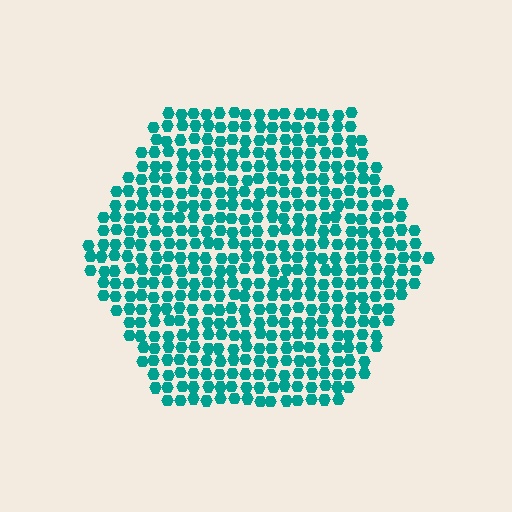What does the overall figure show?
The overall figure shows a hexagon.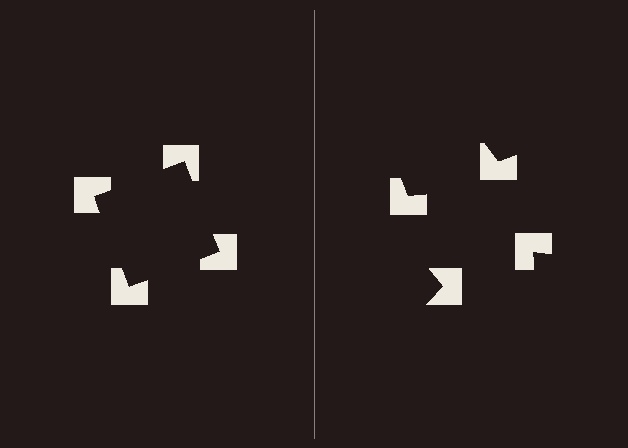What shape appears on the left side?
An illusory square.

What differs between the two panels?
The notched squares are positioned identically on both sides; only the wedge orientations differ. On the left they align to a square; on the right they are misaligned.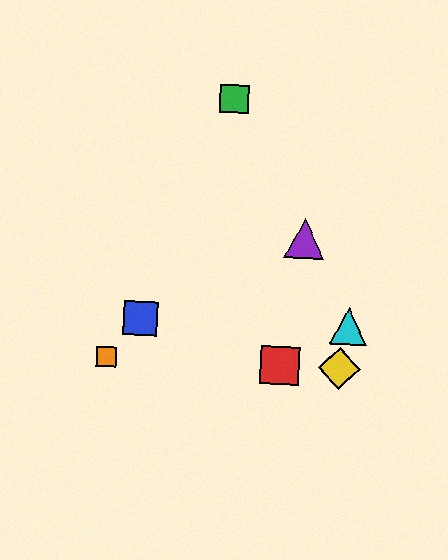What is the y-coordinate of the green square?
The green square is at y≈99.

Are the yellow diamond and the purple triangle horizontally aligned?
No, the yellow diamond is at y≈369 and the purple triangle is at y≈239.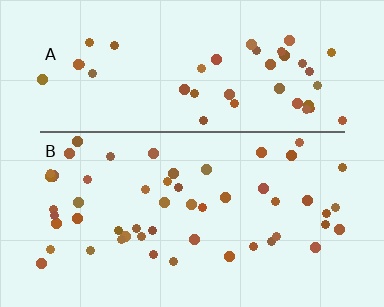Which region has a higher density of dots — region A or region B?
B (the bottom).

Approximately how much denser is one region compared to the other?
Approximately 1.2× — region B over region A.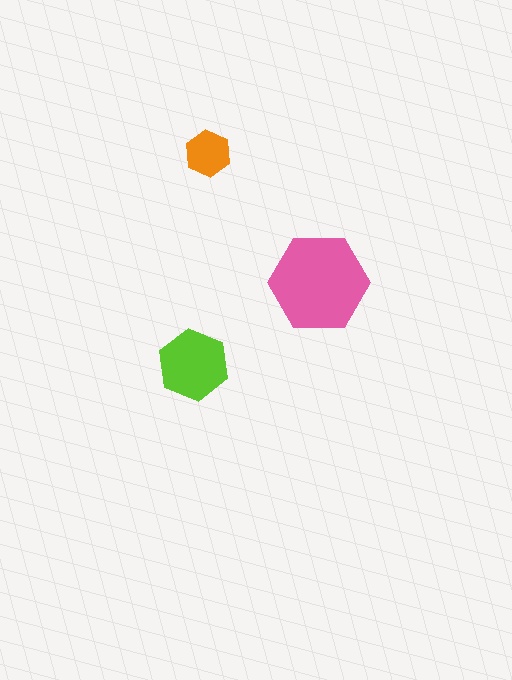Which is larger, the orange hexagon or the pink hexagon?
The pink one.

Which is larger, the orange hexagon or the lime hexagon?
The lime one.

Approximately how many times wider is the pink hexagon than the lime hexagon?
About 1.5 times wider.